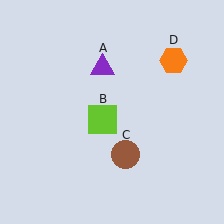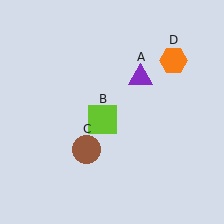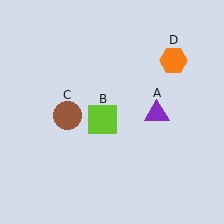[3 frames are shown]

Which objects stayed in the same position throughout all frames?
Lime square (object B) and orange hexagon (object D) remained stationary.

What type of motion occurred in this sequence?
The purple triangle (object A), brown circle (object C) rotated clockwise around the center of the scene.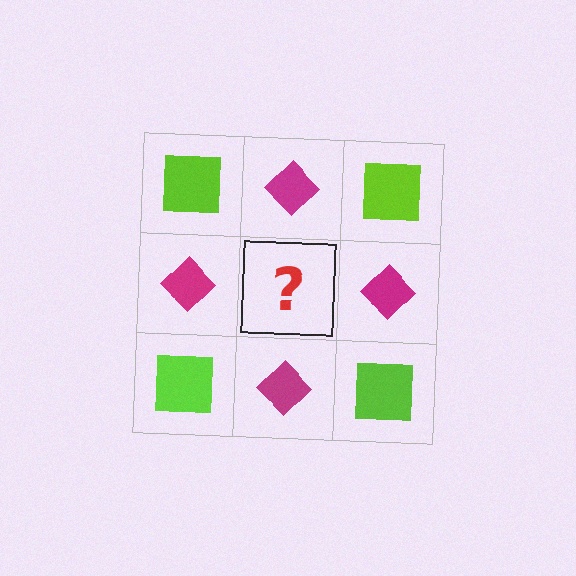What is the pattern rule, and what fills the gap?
The rule is that it alternates lime square and magenta diamond in a checkerboard pattern. The gap should be filled with a lime square.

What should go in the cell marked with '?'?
The missing cell should contain a lime square.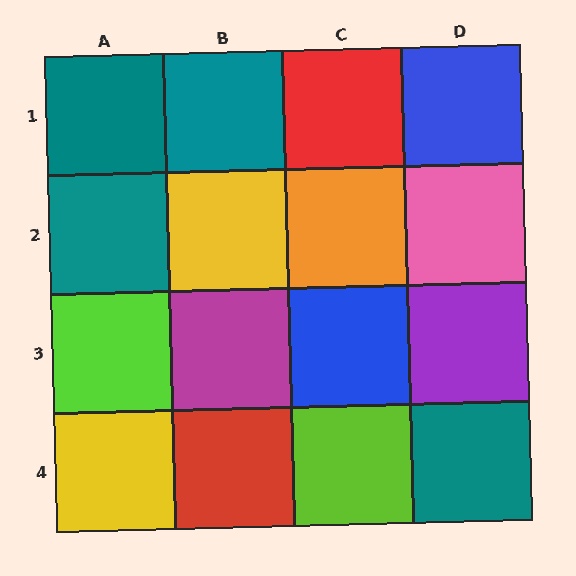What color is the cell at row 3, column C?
Blue.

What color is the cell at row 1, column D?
Blue.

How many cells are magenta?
1 cell is magenta.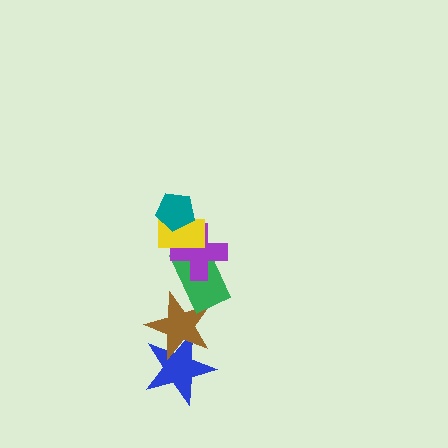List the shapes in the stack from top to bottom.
From top to bottom: the teal pentagon, the yellow rectangle, the purple cross, the green rectangle, the brown star, the blue star.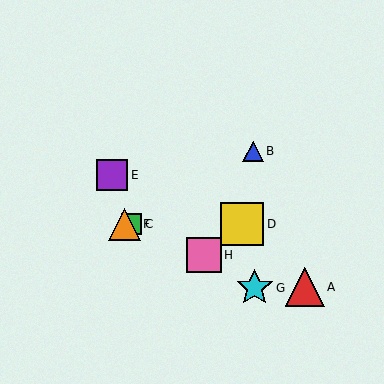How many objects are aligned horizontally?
3 objects (C, D, F) are aligned horizontally.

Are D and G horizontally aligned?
No, D is at y≈224 and G is at y≈288.